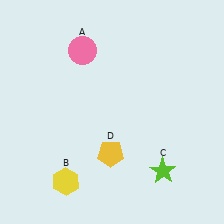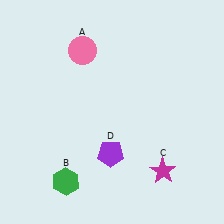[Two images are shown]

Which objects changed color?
B changed from yellow to green. C changed from lime to magenta. D changed from yellow to purple.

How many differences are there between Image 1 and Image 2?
There are 3 differences between the two images.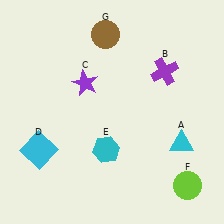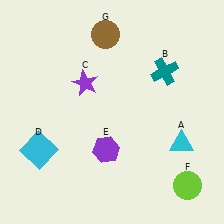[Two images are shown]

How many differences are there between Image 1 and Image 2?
There are 2 differences between the two images.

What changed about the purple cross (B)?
In Image 1, B is purple. In Image 2, it changed to teal.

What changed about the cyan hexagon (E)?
In Image 1, E is cyan. In Image 2, it changed to purple.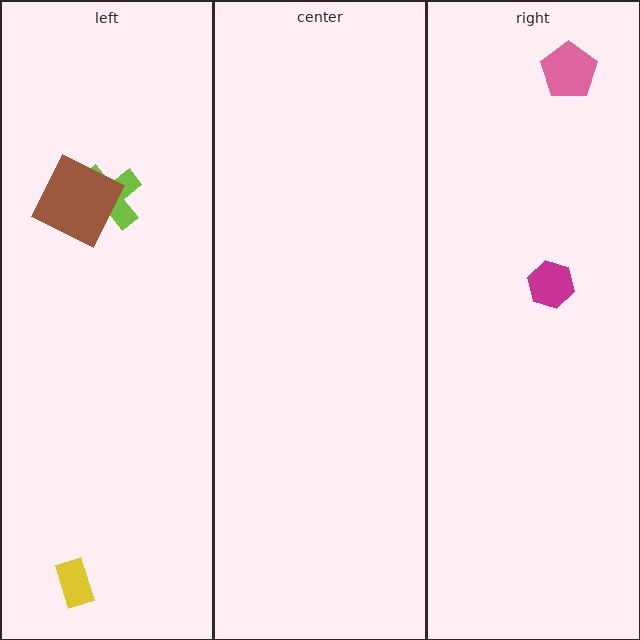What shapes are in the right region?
The magenta hexagon, the pink pentagon.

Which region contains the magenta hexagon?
The right region.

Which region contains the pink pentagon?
The right region.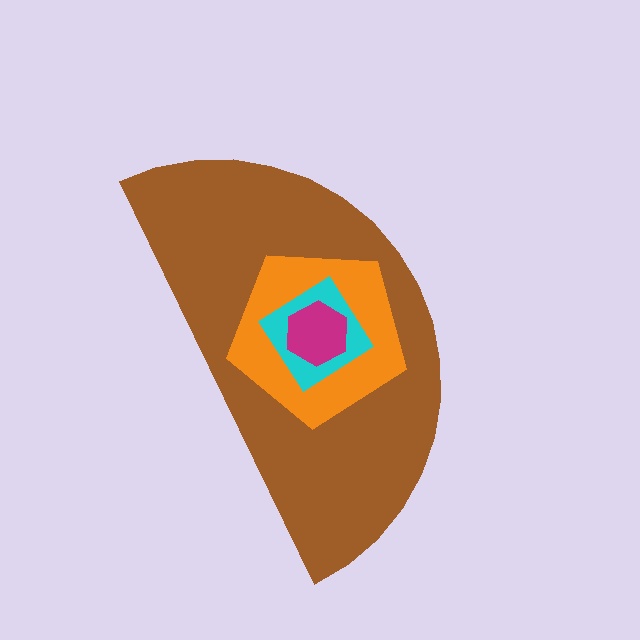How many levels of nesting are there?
4.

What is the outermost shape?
The brown semicircle.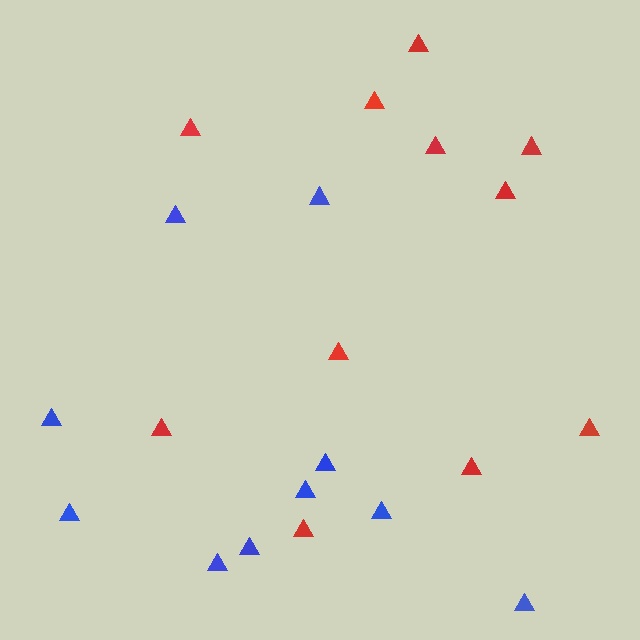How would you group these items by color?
There are 2 groups: one group of red triangles (11) and one group of blue triangles (10).